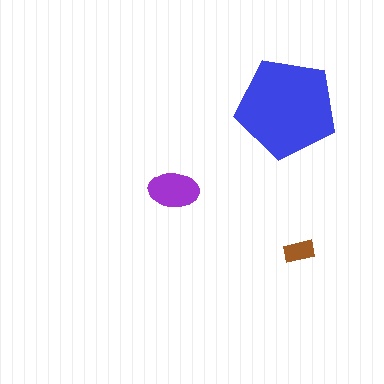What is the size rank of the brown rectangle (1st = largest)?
3rd.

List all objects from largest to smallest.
The blue pentagon, the purple ellipse, the brown rectangle.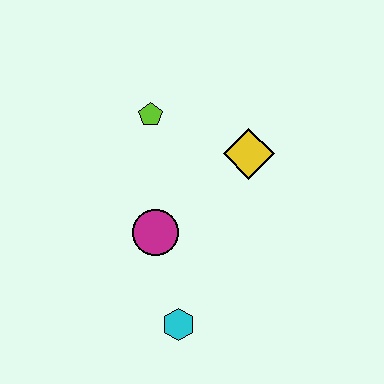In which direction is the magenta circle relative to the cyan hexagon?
The magenta circle is above the cyan hexagon.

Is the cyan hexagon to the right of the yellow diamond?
No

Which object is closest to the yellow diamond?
The lime pentagon is closest to the yellow diamond.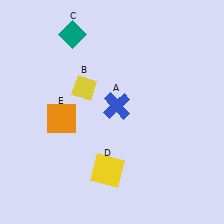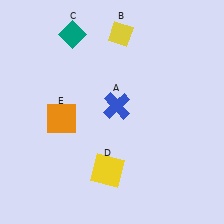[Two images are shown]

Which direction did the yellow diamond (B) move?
The yellow diamond (B) moved up.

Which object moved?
The yellow diamond (B) moved up.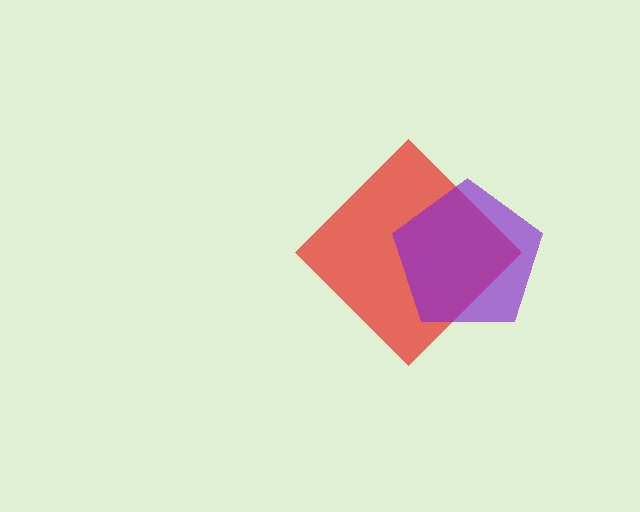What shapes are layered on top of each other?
The layered shapes are: a red diamond, a purple pentagon.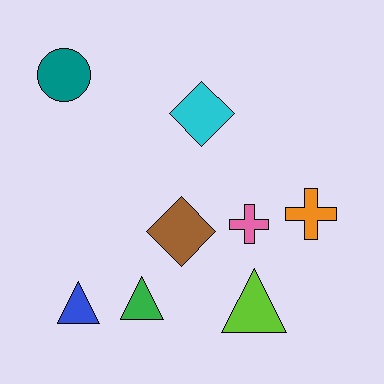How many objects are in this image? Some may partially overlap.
There are 8 objects.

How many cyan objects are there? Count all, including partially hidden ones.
There is 1 cyan object.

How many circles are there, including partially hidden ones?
There is 1 circle.